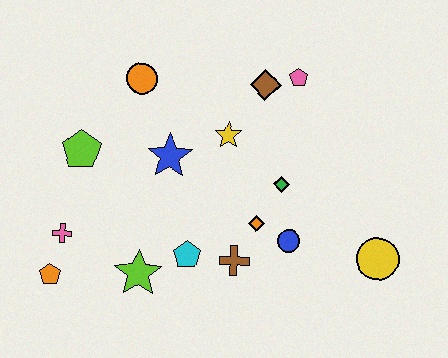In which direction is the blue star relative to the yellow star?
The blue star is to the left of the yellow star.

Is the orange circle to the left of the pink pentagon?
Yes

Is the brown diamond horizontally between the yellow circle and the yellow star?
Yes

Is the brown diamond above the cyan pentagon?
Yes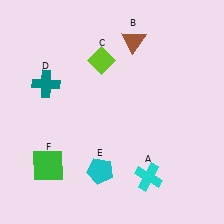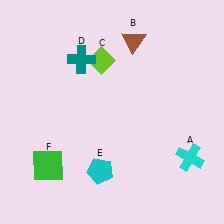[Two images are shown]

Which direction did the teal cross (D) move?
The teal cross (D) moved right.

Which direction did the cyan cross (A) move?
The cyan cross (A) moved right.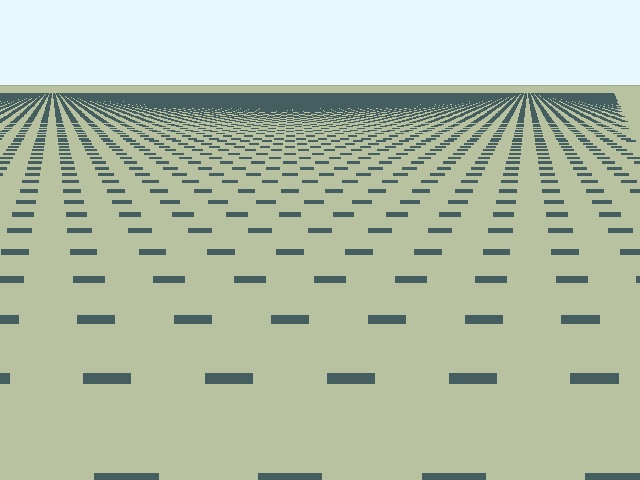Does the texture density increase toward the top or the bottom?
Density increases toward the top.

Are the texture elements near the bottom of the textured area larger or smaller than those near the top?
Larger. Near the bottom, elements are closer to the viewer and appear at a bigger on-screen size.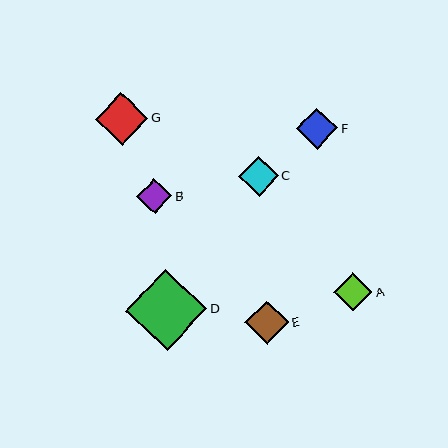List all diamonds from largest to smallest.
From largest to smallest: D, G, E, F, C, A, B.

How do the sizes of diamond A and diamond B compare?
Diamond A and diamond B are approximately the same size.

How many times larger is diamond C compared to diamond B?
Diamond C is approximately 1.1 times the size of diamond B.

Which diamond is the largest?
Diamond D is the largest with a size of approximately 81 pixels.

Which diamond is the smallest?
Diamond B is the smallest with a size of approximately 35 pixels.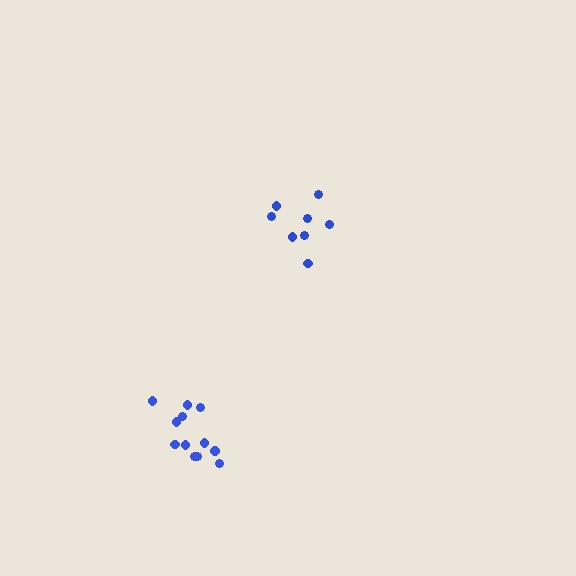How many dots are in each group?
Group 1: 8 dots, Group 2: 12 dots (20 total).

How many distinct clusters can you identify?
There are 2 distinct clusters.